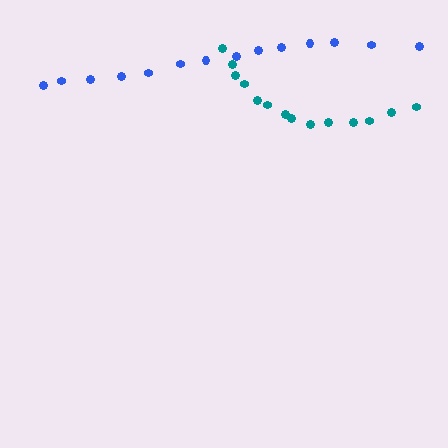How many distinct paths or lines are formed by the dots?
There are 2 distinct paths.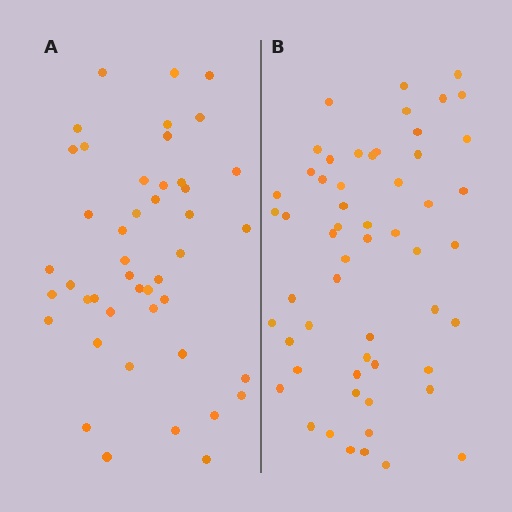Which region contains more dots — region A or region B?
Region B (the right region) has more dots.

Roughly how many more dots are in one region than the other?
Region B has roughly 12 or so more dots than region A.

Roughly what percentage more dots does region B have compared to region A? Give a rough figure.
About 25% more.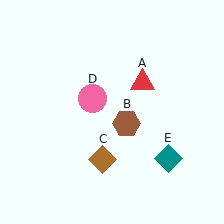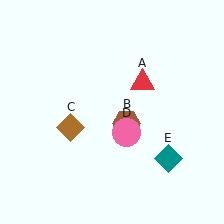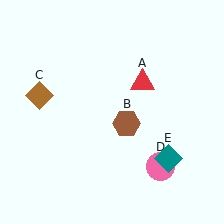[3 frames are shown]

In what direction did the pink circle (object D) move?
The pink circle (object D) moved down and to the right.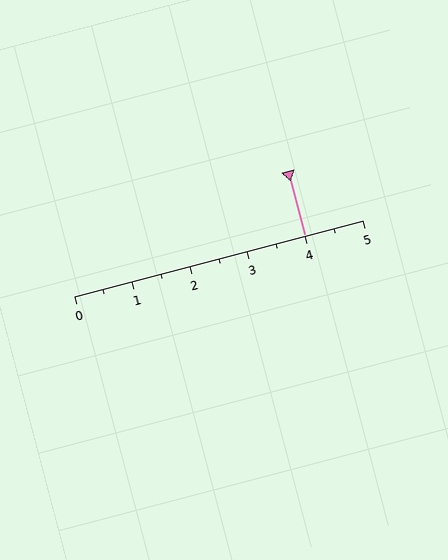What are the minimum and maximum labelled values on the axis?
The axis runs from 0 to 5.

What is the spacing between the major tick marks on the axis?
The major ticks are spaced 1 apart.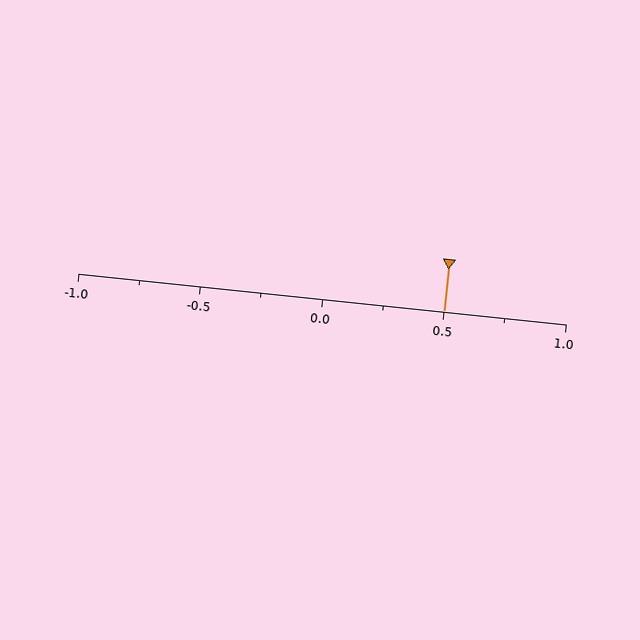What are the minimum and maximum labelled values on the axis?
The axis runs from -1.0 to 1.0.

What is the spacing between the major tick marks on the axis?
The major ticks are spaced 0.5 apart.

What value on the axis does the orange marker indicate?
The marker indicates approximately 0.5.